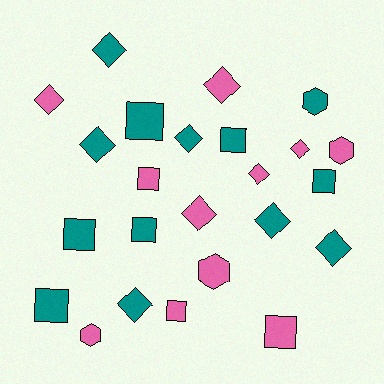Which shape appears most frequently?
Diamond, with 11 objects.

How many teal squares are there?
There are 6 teal squares.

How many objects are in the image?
There are 24 objects.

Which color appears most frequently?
Teal, with 13 objects.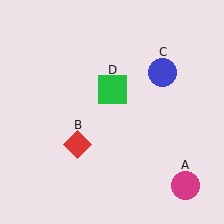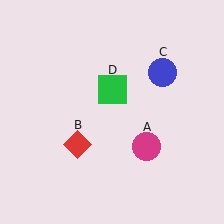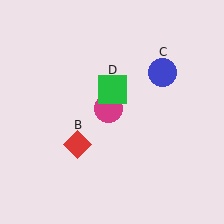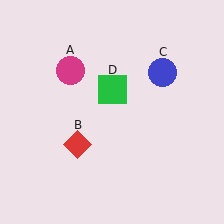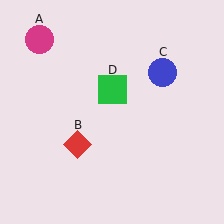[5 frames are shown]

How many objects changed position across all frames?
1 object changed position: magenta circle (object A).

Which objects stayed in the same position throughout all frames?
Red diamond (object B) and blue circle (object C) and green square (object D) remained stationary.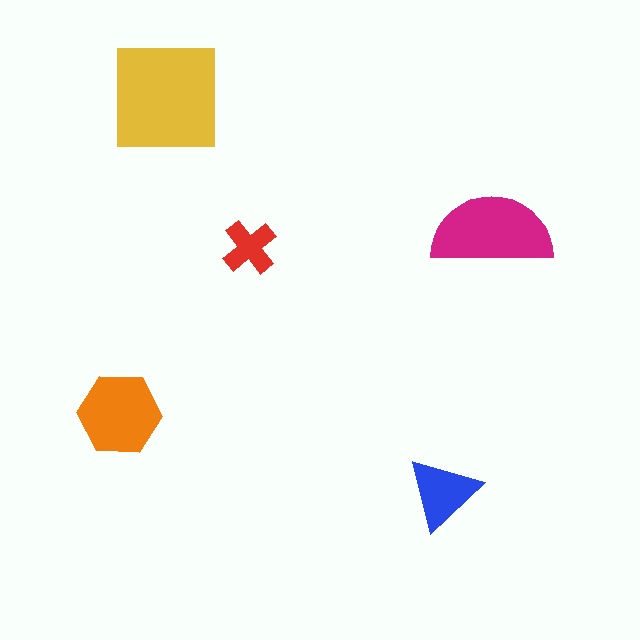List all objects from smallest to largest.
The red cross, the blue triangle, the orange hexagon, the magenta semicircle, the yellow square.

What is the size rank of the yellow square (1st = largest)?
1st.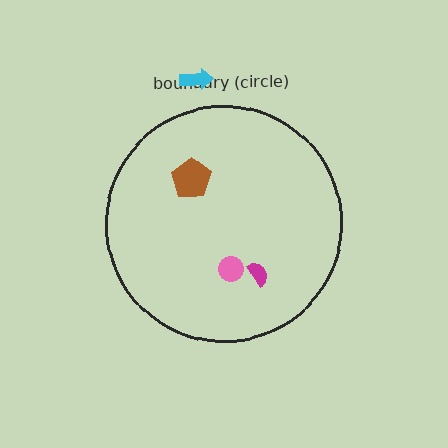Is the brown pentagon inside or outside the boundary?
Inside.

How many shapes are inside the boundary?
3 inside, 1 outside.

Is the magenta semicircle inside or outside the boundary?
Inside.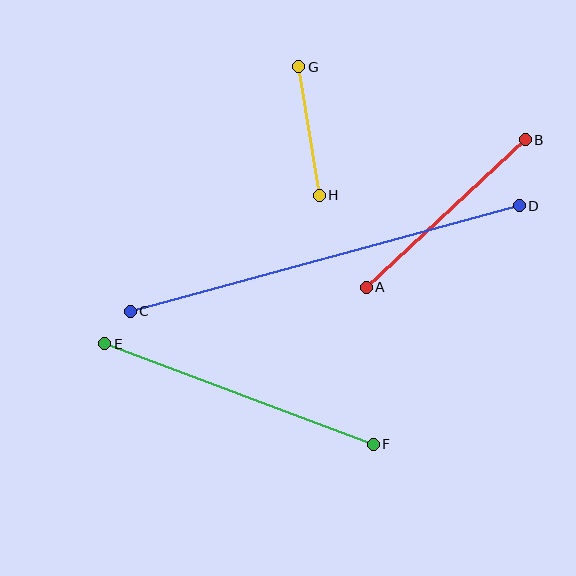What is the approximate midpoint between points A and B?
The midpoint is at approximately (446, 213) pixels.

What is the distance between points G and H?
The distance is approximately 130 pixels.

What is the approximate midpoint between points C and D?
The midpoint is at approximately (325, 259) pixels.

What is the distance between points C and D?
The distance is approximately 403 pixels.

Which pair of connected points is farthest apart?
Points C and D are farthest apart.